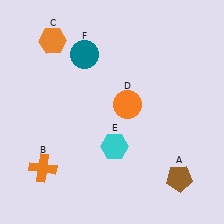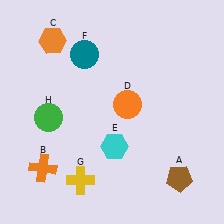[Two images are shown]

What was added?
A yellow cross (G), a green circle (H) were added in Image 2.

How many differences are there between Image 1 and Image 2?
There are 2 differences between the two images.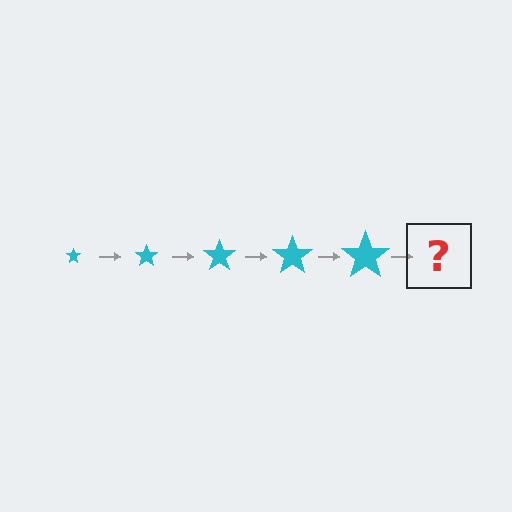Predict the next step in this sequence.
The next step is a cyan star, larger than the previous one.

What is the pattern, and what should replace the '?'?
The pattern is that the star gets progressively larger each step. The '?' should be a cyan star, larger than the previous one.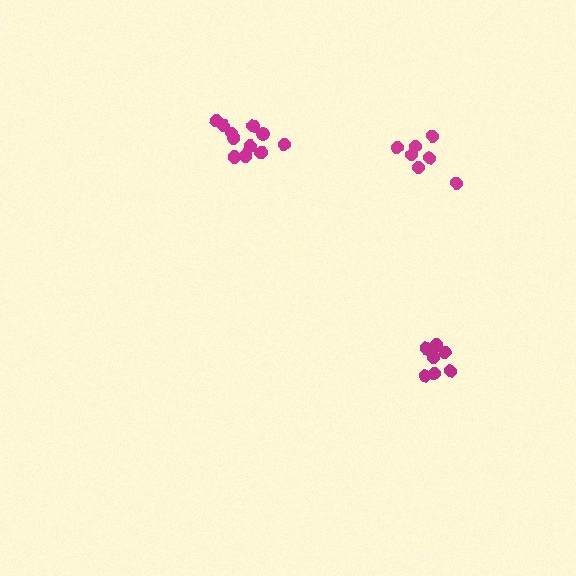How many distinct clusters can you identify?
There are 3 distinct clusters.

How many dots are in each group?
Group 1: 7 dots, Group 2: 11 dots, Group 3: 7 dots (25 total).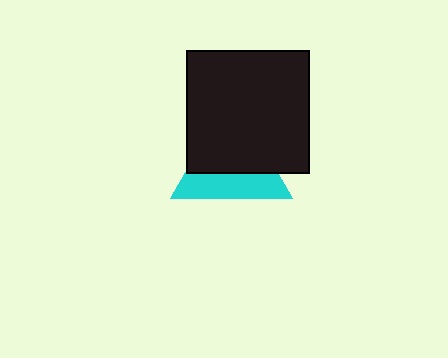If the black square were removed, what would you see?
You would see the complete cyan triangle.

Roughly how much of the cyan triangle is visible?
A small part of it is visible (roughly 42%).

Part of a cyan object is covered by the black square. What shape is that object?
It is a triangle.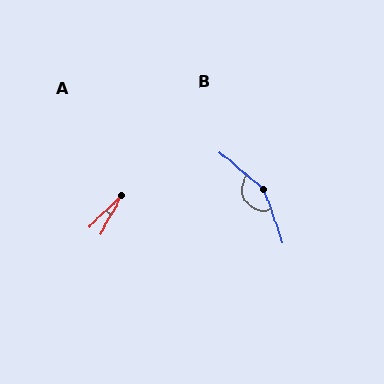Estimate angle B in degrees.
Approximately 149 degrees.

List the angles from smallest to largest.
A (17°), B (149°).